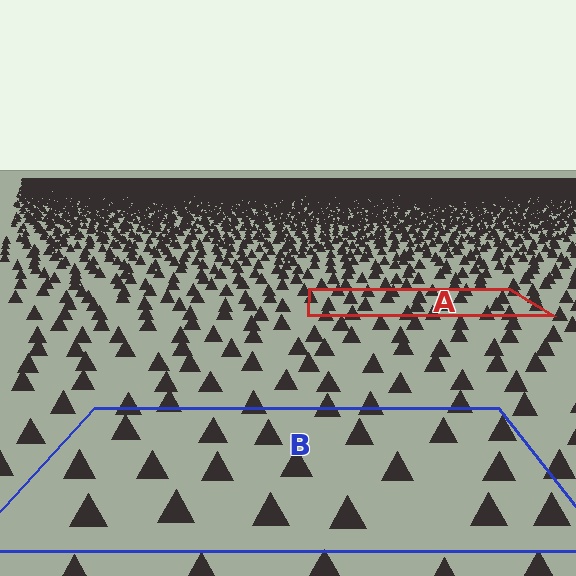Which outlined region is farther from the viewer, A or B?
Region A is farther from the viewer — the texture elements inside it appear smaller and more densely packed.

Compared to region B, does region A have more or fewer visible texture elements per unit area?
Region A has more texture elements per unit area — they are packed more densely because it is farther away.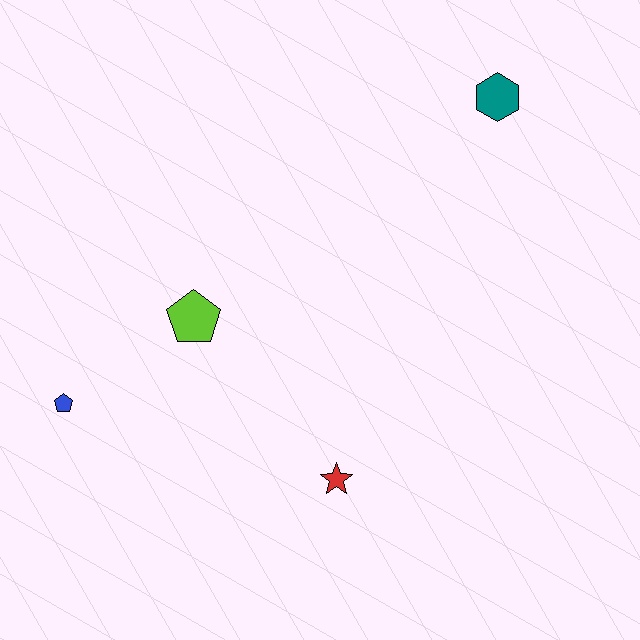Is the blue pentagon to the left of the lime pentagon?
Yes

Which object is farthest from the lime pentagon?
The teal hexagon is farthest from the lime pentagon.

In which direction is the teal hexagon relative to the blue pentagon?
The teal hexagon is to the right of the blue pentagon.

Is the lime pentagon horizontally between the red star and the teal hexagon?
No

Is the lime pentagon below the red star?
No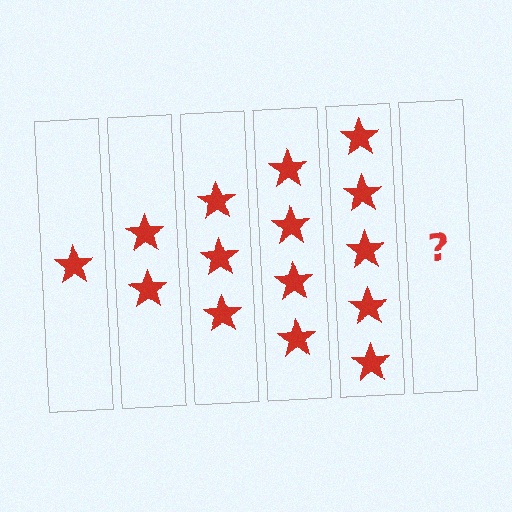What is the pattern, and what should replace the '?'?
The pattern is that each step adds one more star. The '?' should be 6 stars.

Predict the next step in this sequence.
The next step is 6 stars.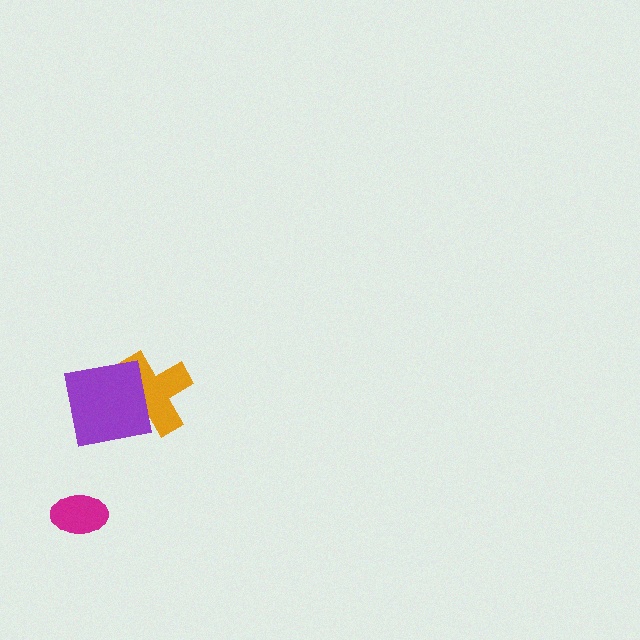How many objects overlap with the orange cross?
1 object overlaps with the orange cross.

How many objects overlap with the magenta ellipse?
0 objects overlap with the magenta ellipse.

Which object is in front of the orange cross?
The purple square is in front of the orange cross.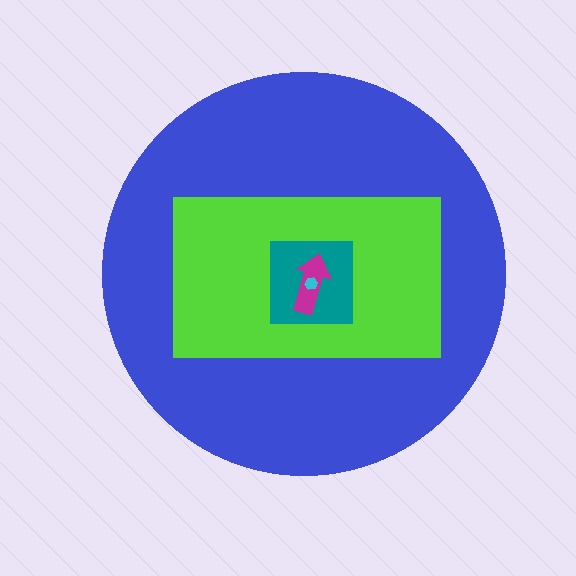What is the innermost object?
The cyan hexagon.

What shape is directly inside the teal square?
The magenta arrow.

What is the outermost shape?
The blue circle.